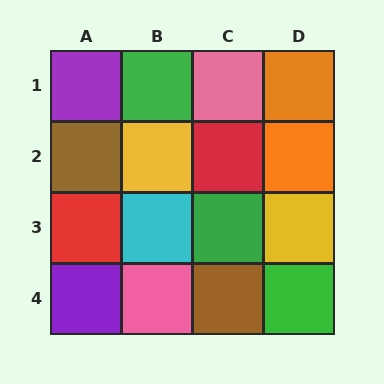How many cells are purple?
2 cells are purple.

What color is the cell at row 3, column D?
Yellow.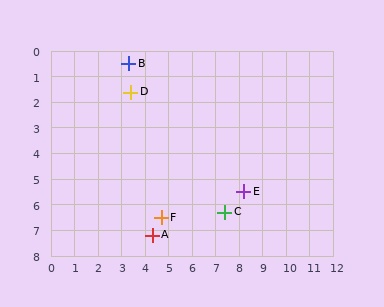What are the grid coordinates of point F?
Point F is at approximately (4.7, 6.5).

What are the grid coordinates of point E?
Point E is at approximately (8.2, 5.5).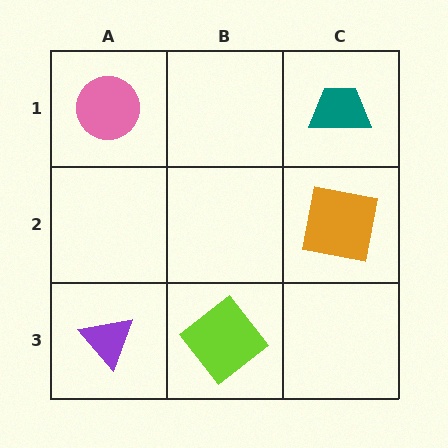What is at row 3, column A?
A purple triangle.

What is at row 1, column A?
A pink circle.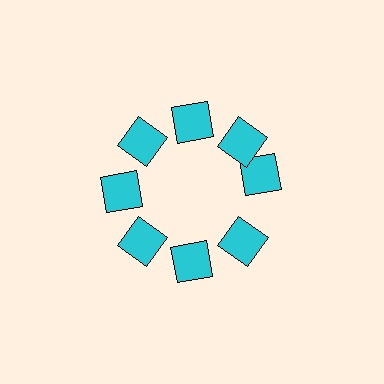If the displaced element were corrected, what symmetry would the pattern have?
It would have 8-fold rotational symmetry — the pattern would map onto itself every 45 degrees.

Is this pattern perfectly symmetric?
No. The 8 cyan squares are arranged in a ring, but one element near the 3 o'clock position is rotated out of alignment along the ring, breaking the 8-fold rotational symmetry.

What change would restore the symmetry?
The symmetry would be restored by rotating it back into even spacing with its neighbors so that all 8 squares sit at equal angles and equal distance from the center.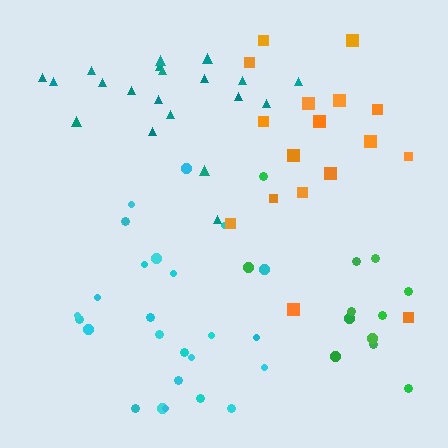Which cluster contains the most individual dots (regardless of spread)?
Cyan (25).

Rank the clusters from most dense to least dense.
cyan, teal, green, orange.